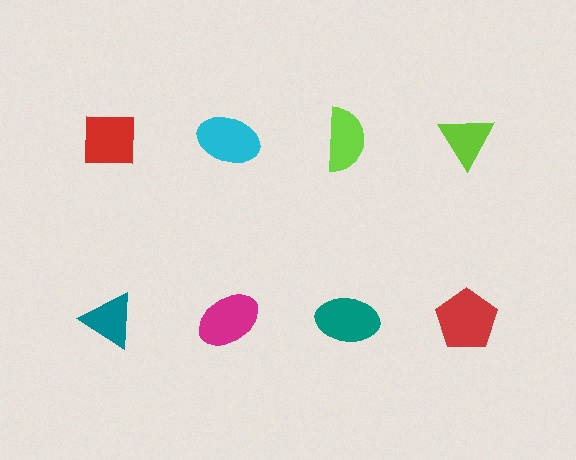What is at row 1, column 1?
A red square.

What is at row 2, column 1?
A teal triangle.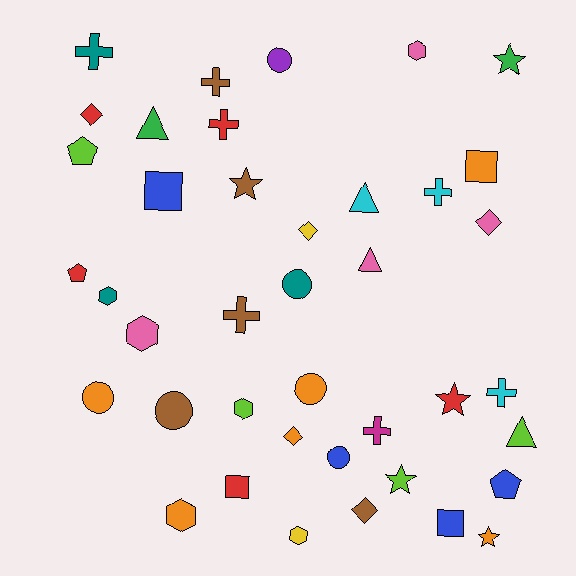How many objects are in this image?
There are 40 objects.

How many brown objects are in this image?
There are 5 brown objects.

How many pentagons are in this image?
There are 3 pentagons.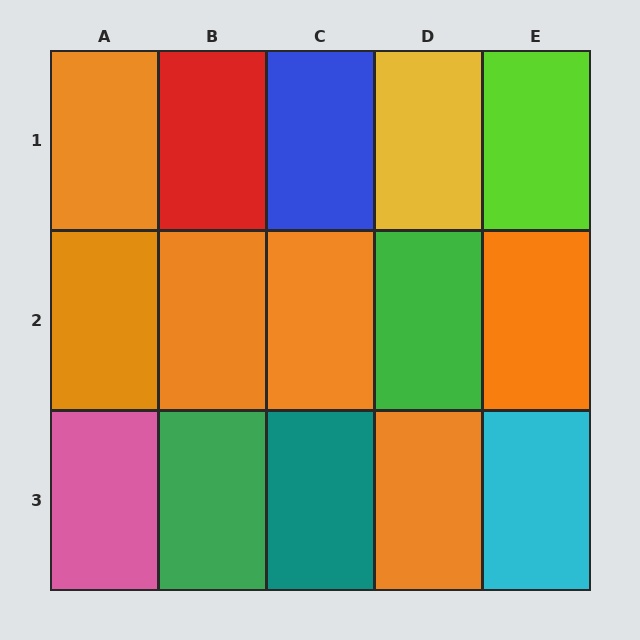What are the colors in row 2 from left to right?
Orange, orange, orange, green, orange.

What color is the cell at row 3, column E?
Cyan.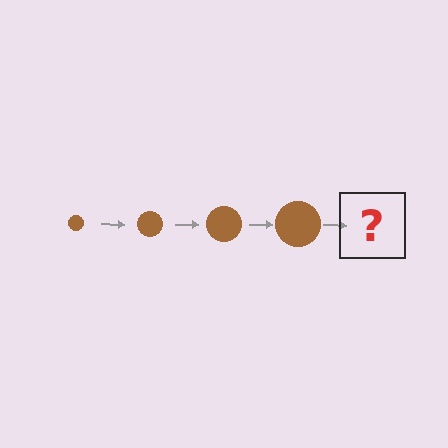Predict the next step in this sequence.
The next step is a brown circle, larger than the previous one.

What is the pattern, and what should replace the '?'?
The pattern is that the circle gets progressively larger each step. The '?' should be a brown circle, larger than the previous one.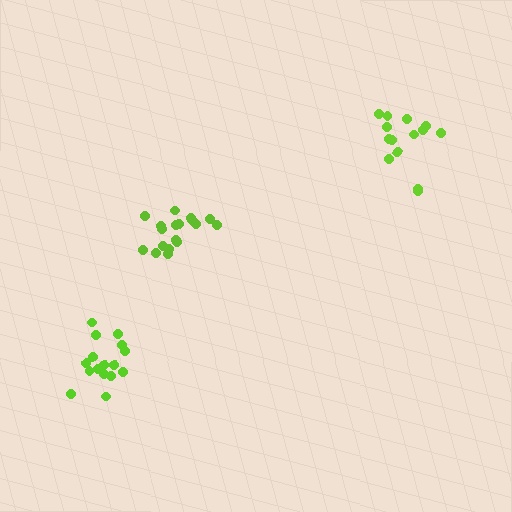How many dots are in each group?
Group 1: 18 dots, Group 2: 17 dots, Group 3: 14 dots (49 total).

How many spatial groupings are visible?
There are 3 spatial groupings.